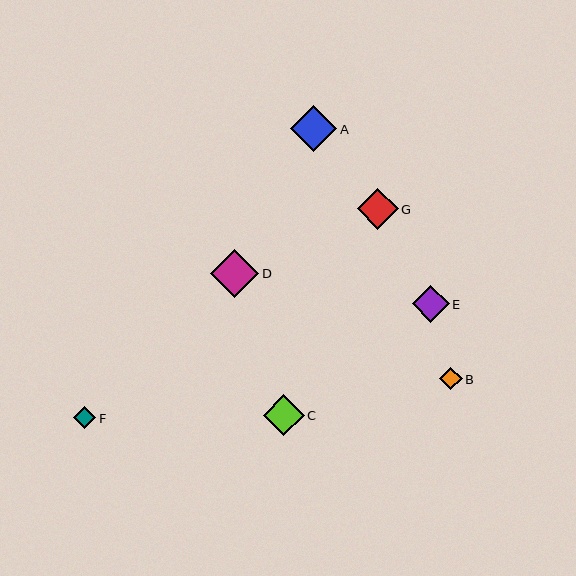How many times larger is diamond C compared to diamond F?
Diamond C is approximately 1.9 times the size of diamond F.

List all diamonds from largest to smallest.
From largest to smallest: D, A, G, C, E, B, F.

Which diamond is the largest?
Diamond D is the largest with a size of approximately 48 pixels.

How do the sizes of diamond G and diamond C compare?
Diamond G and diamond C are approximately the same size.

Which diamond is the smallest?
Diamond F is the smallest with a size of approximately 22 pixels.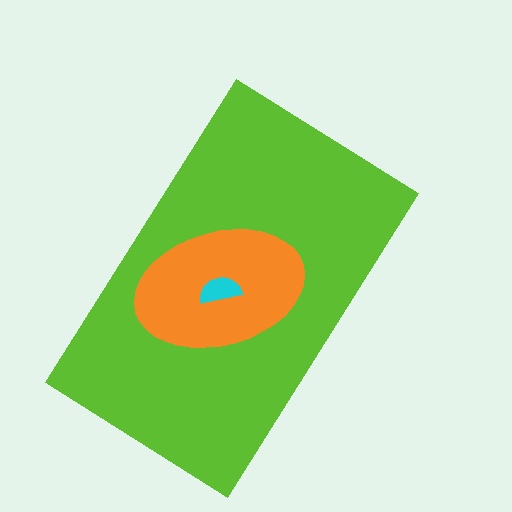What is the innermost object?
The cyan semicircle.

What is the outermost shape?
The lime rectangle.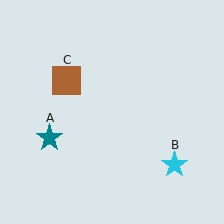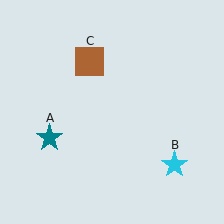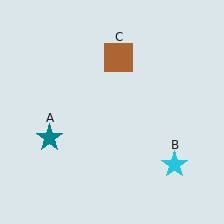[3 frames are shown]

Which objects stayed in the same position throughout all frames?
Teal star (object A) and cyan star (object B) remained stationary.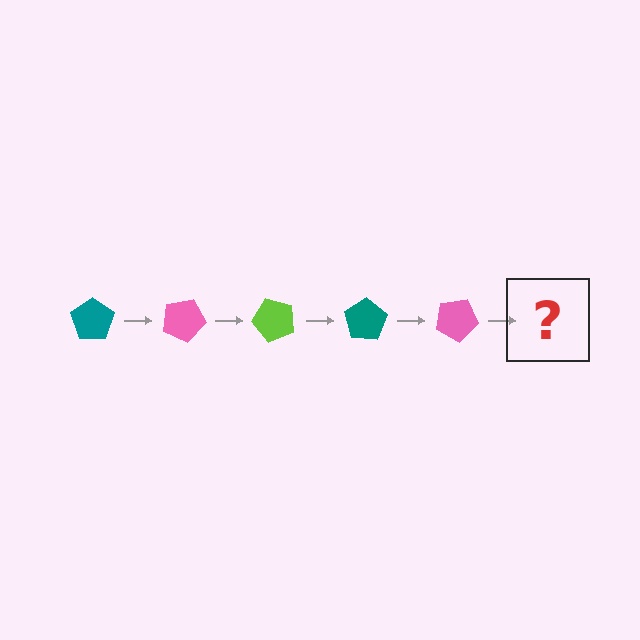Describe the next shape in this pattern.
It should be a lime pentagon, rotated 125 degrees from the start.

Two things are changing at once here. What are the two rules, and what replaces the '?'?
The two rules are that it rotates 25 degrees each step and the color cycles through teal, pink, and lime. The '?' should be a lime pentagon, rotated 125 degrees from the start.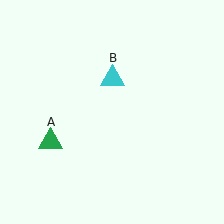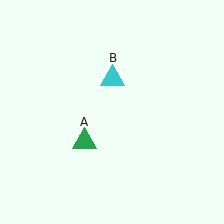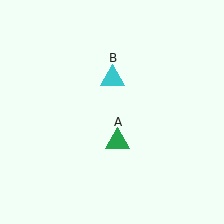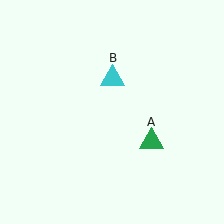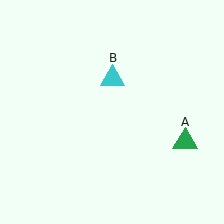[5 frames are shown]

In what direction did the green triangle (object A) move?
The green triangle (object A) moved right.